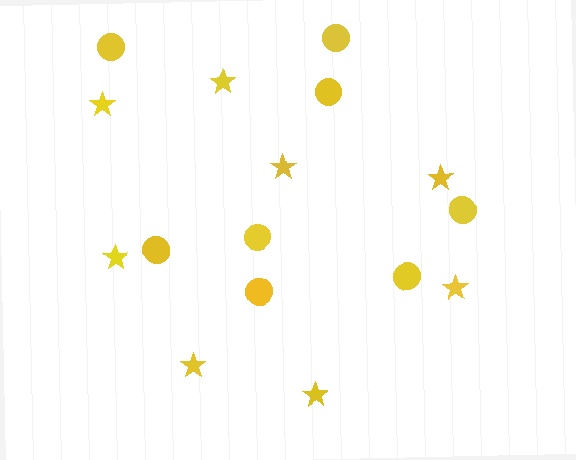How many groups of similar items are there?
There are 2 groups: one group of circles (8) and one group of stars (8).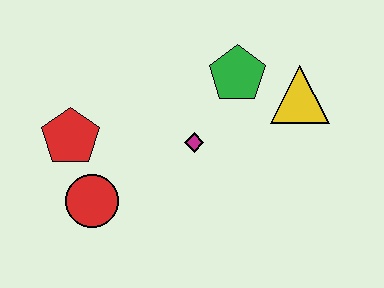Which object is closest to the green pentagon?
The yellow triangle is closest to the green pentagon.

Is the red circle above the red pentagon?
No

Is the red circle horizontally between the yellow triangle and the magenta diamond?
No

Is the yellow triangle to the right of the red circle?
Yes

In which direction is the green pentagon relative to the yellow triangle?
The green pentagon is to the left of the yellow triangle.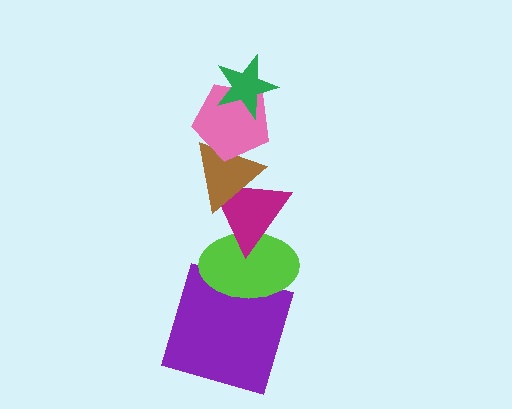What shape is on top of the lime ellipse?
The magenta triangle is on top of the lime ellipse.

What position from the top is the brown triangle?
The brown triangle is 3rd from the top.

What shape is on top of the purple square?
The lime ellipse is on top of the purple square.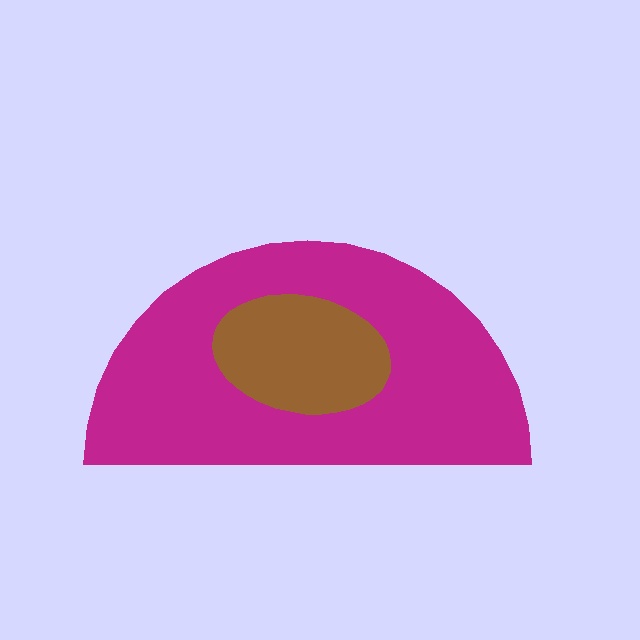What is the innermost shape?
The brown ellipse.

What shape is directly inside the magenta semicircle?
The brown ellipse.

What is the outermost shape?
The magenta semicircle.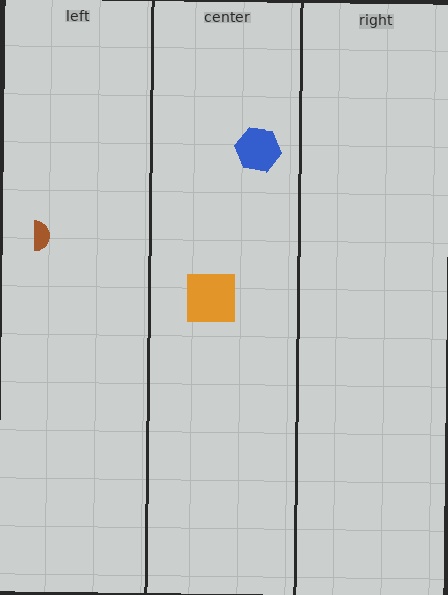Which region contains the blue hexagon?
The center region.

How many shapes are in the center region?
2.